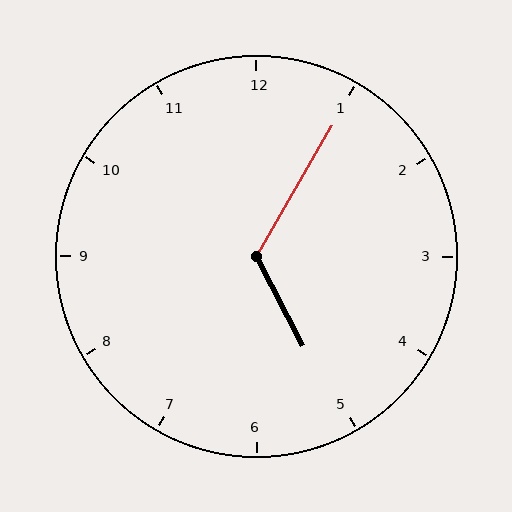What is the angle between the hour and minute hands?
Approximately 122 degrees.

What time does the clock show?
5:05.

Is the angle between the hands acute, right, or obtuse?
It is obtuse.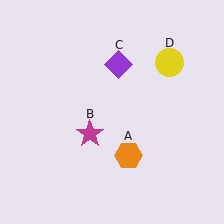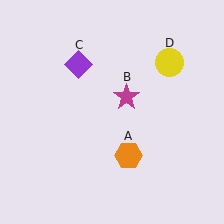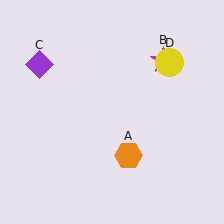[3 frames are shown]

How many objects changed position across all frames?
2 objects changed position: magenta star (object B), purple diamond (object C).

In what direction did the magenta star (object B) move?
The magenta star (object B) moved up and to the right.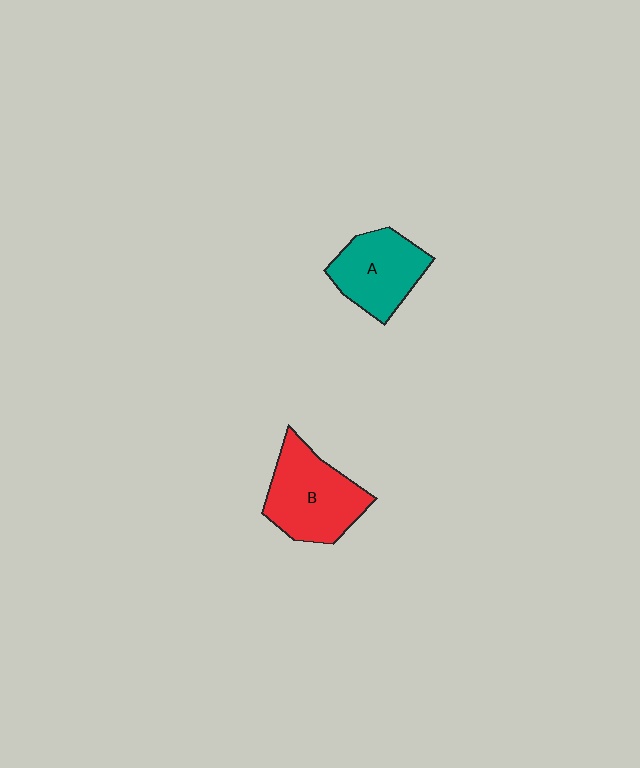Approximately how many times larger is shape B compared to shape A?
Approximately 1.2 times.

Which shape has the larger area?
Shape B (red).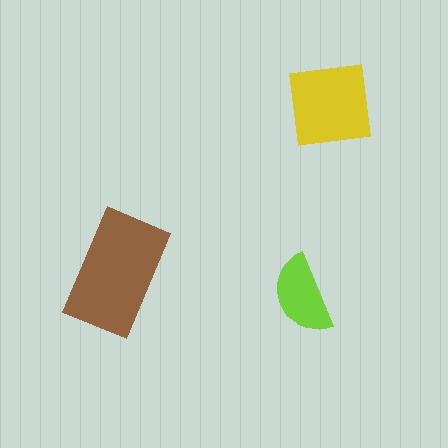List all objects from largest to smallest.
The brown rectangle, the yellow square, the lime semicircle.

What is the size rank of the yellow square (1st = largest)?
2nd.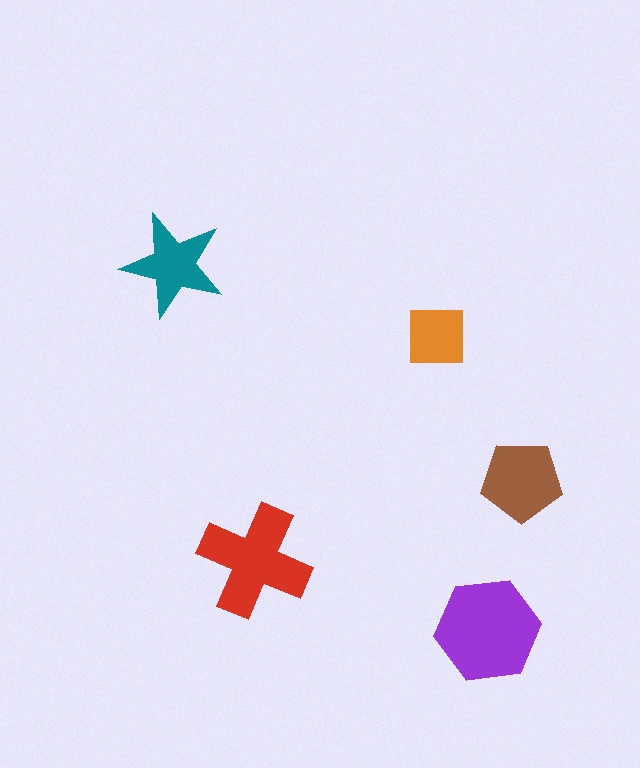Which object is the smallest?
The orange square.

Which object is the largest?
The purple hexagon.